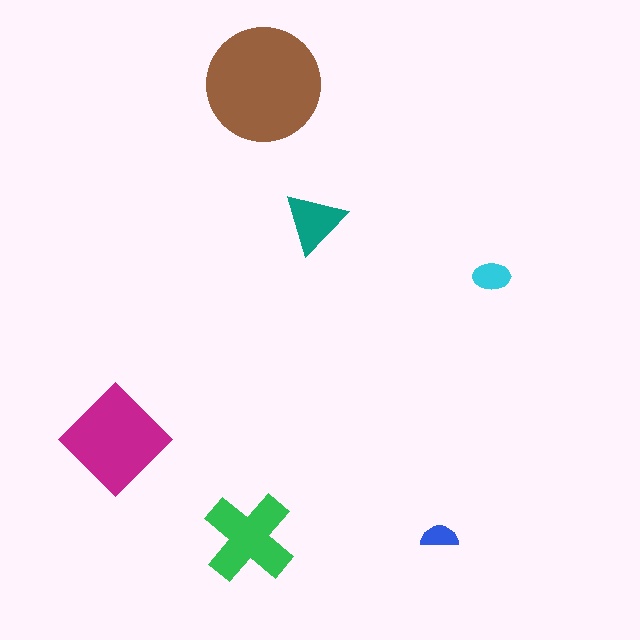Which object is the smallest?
The blue semicircle.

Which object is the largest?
The brown circle.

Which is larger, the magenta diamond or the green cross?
The magenta diamond.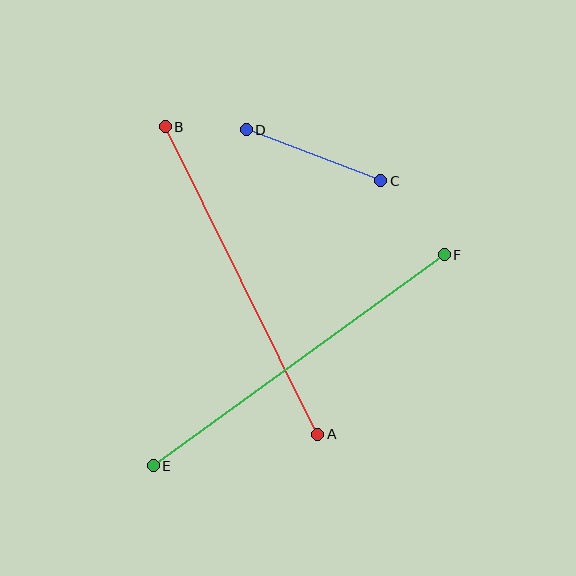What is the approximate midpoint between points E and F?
The midpoint is at approximately (299, 360) pixels.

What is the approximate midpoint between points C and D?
The midpoint is at approximately (314, 155) pixels.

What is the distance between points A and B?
The distance is approximately 343 pixels.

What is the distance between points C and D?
The distance is approximately 144 pixels.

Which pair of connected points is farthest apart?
Points E and F are farthest apart.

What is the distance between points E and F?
The distance is approximately 359 pixels.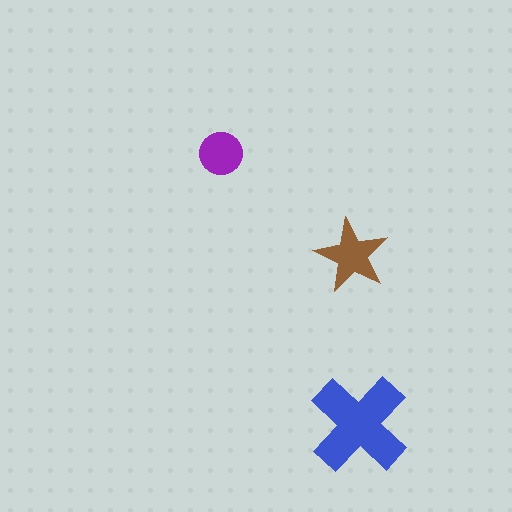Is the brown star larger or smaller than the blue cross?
Smaller.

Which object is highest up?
The purple circle is topmost.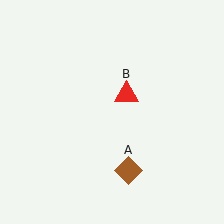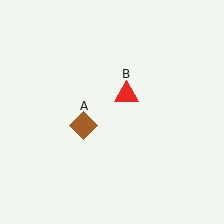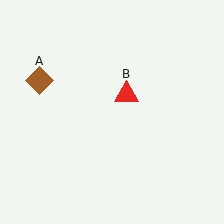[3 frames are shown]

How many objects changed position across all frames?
1 object changed position: brown diamond (object A).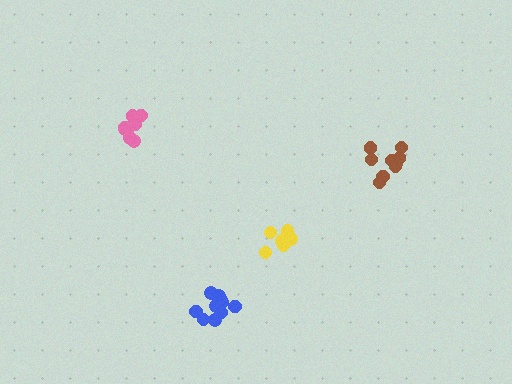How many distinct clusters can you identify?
There are 4 distinct clusters.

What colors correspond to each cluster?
The clusters are colored: yellow, pink, blue, brown.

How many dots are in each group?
Group 1: 8 dots, Group 2: 8 dots, Group 3: 12 dots, Group 4: 9 dots (37 total).